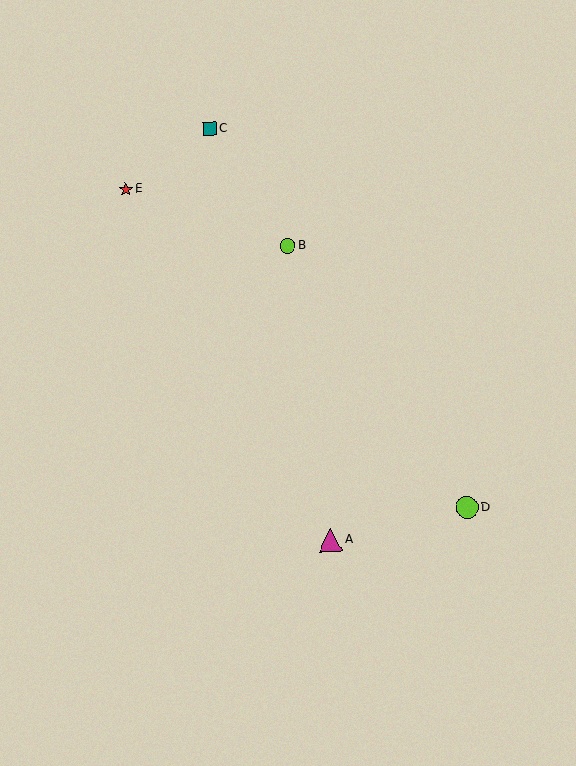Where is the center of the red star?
The center of the red star is at (126, 190).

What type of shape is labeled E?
Shape E is a red star.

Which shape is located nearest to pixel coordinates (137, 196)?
The red star (labeled E) at (126, 190) is nearest to that location.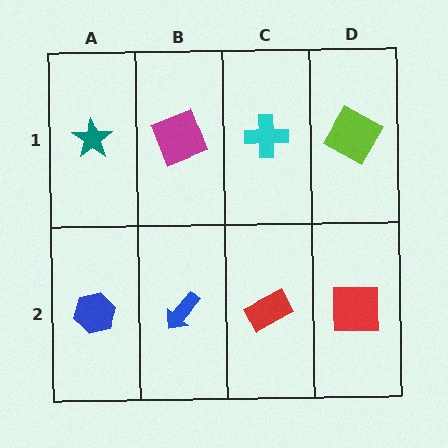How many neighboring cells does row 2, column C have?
3.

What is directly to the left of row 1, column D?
A cyan cross.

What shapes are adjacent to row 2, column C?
A cyan cross (row 1, column C), a blue arrow (row 2, column B), a red square (row 2, column D).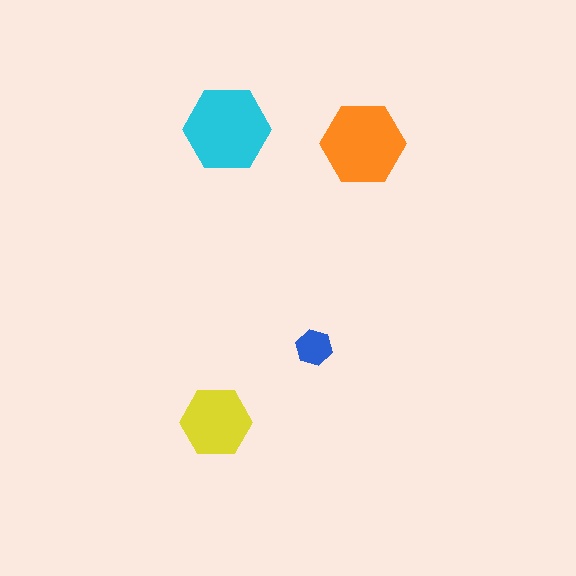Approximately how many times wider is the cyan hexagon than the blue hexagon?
About 2.5 times wider.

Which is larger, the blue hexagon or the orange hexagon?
The orange one.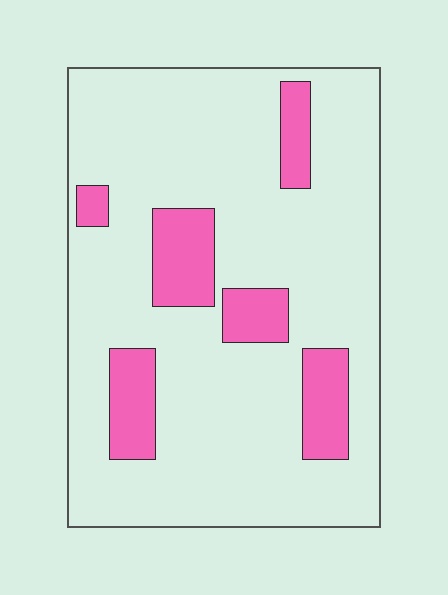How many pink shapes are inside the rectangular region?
6.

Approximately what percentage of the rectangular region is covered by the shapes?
Approximately 15%.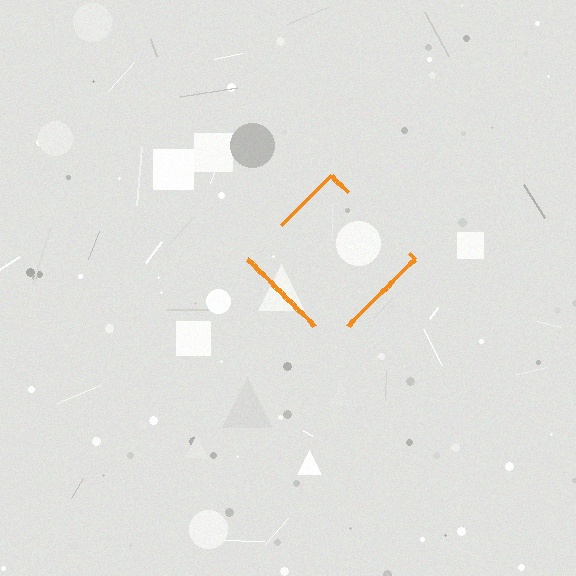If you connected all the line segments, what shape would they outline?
They would outline a diamond.